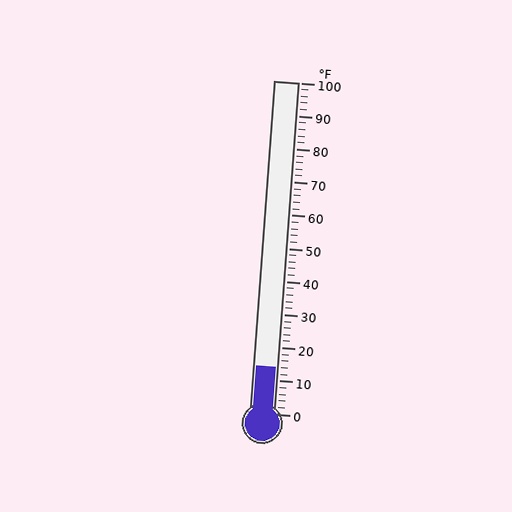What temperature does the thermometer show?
The thermometer shows approximately 14°F.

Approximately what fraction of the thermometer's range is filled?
The thermometer is filled to approximately 15% of its range.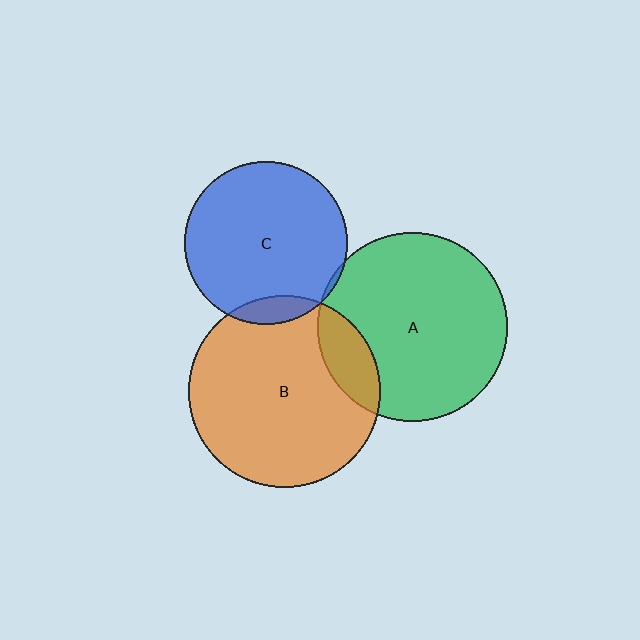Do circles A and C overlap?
Yes.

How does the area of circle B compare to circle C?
Approximately 1.4 times.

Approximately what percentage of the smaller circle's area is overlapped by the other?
Approximately 5%.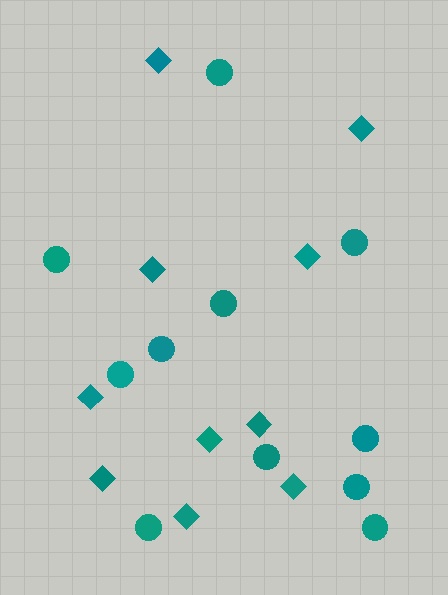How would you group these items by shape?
There are 2 groups: one group of diamonds (10) and one group of circles (11).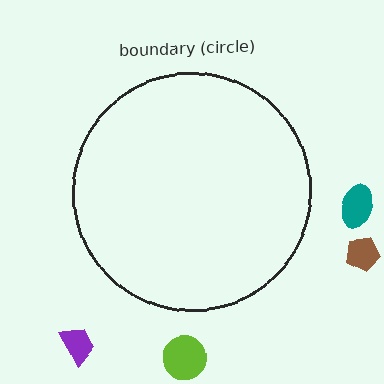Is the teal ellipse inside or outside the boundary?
Outside.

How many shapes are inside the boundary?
0 inside, 4 outside.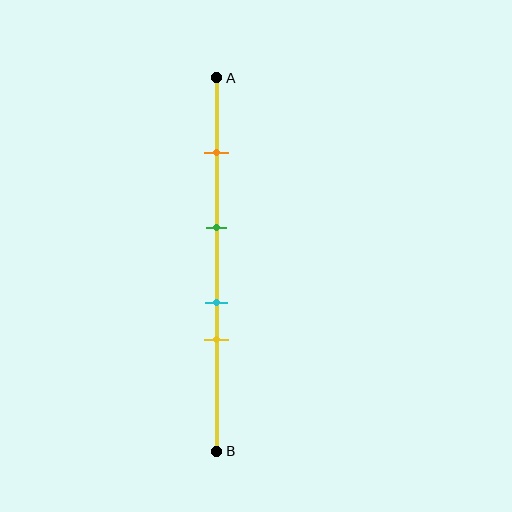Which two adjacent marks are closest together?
The cyan and yellow marks are the closest adjacent pair.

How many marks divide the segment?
There are 4 marks dividing the segment.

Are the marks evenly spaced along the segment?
No, the marks are not evenly spaced.